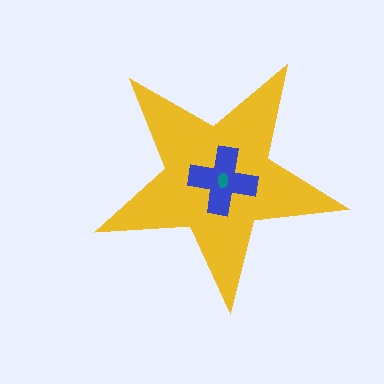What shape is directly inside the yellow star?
The blue cross.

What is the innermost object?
The teal ellipse.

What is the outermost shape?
The yellow star.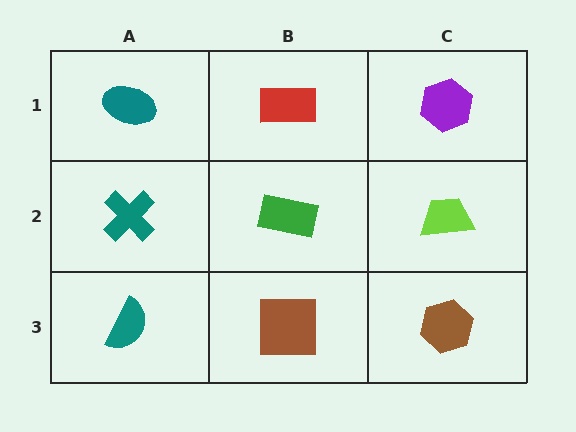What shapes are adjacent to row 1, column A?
A teal cross (row 2, column A), a red rectangle (row 1, column B).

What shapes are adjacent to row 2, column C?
A purple hexagon (row 1, column C), a brown hexagon (row 3, column C), a green rectangle (row 2, column B).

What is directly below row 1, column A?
A teal cross.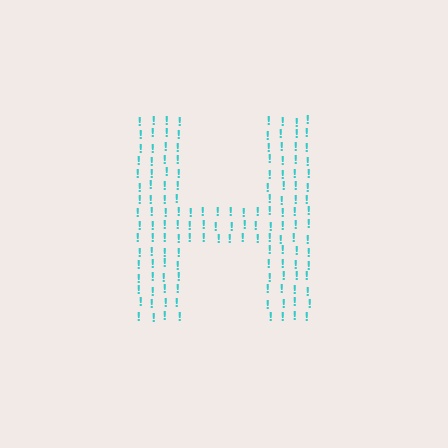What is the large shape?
The large shape is the letter H.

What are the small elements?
The small elements are exclamation marks.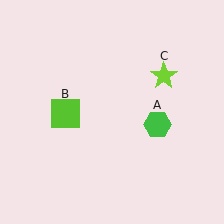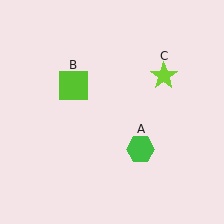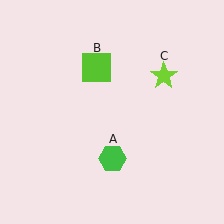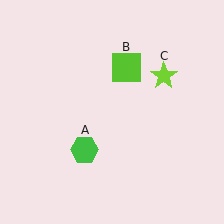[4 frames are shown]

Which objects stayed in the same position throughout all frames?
Lime star (object C) remained stationary.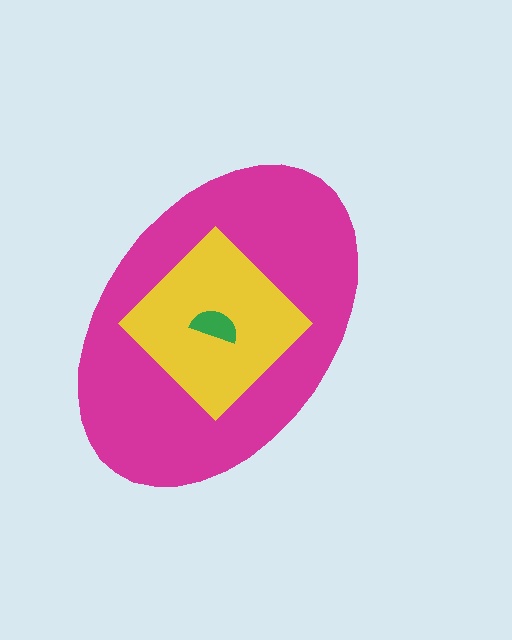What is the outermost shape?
The magenta ellipse.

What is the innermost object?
The green semicircle.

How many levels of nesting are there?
3.